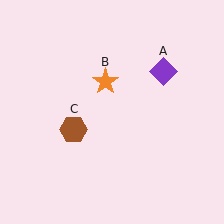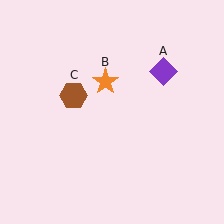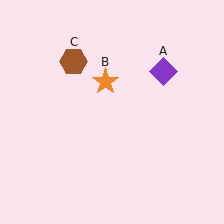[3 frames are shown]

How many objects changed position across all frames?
1 object changed position: brown hexagon (object C).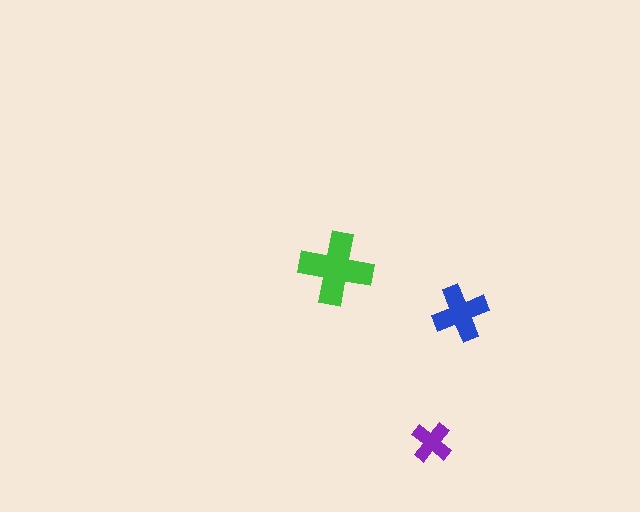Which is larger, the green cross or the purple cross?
The green one.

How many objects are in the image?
There are 3 objects in the image.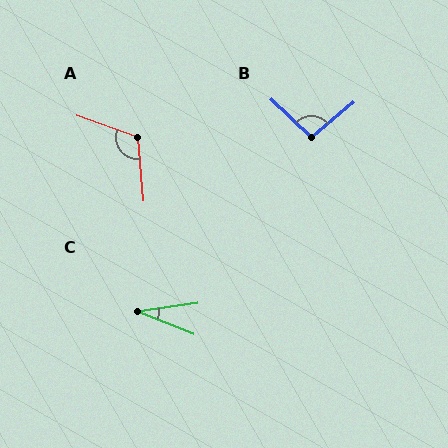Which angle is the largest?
A, at approximately 115 degrees.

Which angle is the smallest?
C, at approximately 30 degrees.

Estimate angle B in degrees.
Approximately 97 degrees.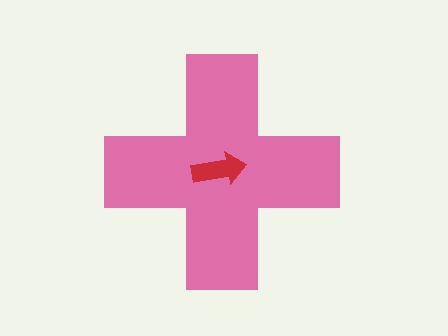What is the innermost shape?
The red arrow.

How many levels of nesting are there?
2.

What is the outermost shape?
The pink cross.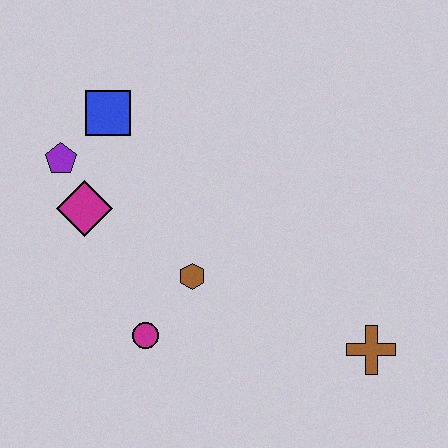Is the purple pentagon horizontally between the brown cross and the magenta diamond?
No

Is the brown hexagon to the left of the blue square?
No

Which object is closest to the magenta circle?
The brown hexagon is closest to the magenta circle.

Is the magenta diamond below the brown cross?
No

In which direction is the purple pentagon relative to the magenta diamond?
The purple pentagon is above the magenta diamond.